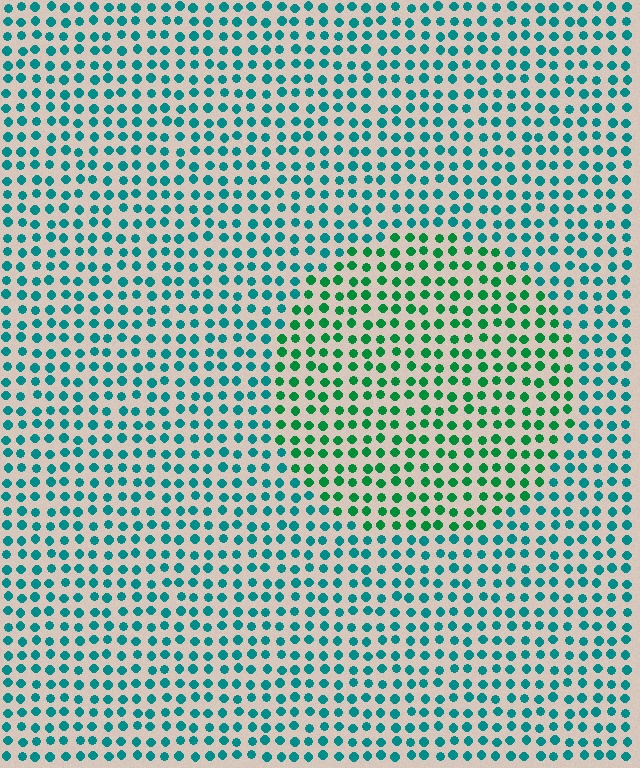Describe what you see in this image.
The image is filled with small teal elements in a uniform arrangement. A circle-shaped region is visible where the elements are tinted to a slightly different hue, forming a subtle color boundary.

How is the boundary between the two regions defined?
The boundary is defined purely by a slight shift in hue (about 35 degrees). Spacing, size, and orientation are identical on both sides.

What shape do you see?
I see a circle.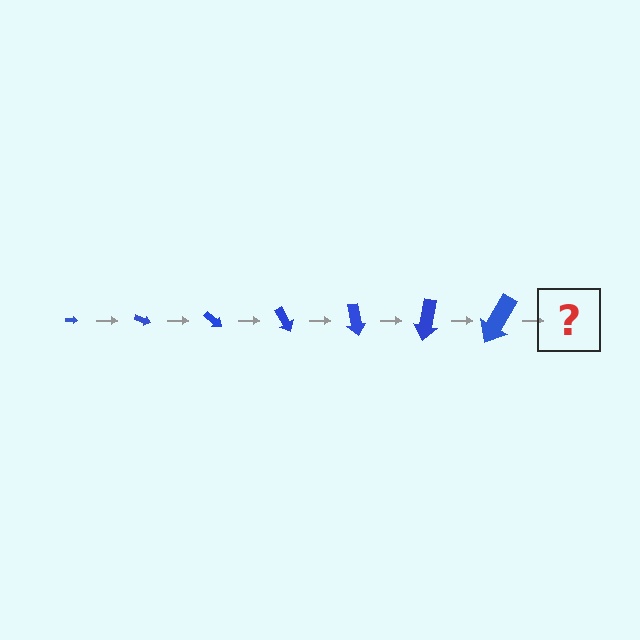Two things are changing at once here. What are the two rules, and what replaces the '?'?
The two rules are that the arrow grows larger each step and it rotates 20 degrees each step. The '?' should be an arrow, larger than the previous one and rotated 140 degrees from the start.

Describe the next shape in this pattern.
It should be an arrow, larger than the previous one and rotated 140 degrees from the start.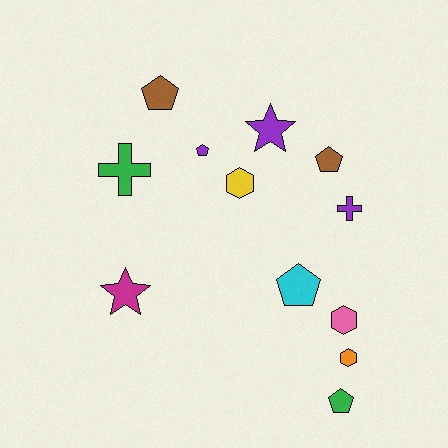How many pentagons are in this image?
There are 5 pentagons.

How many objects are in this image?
There are 12 objects.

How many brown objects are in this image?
There are 2 brown objects.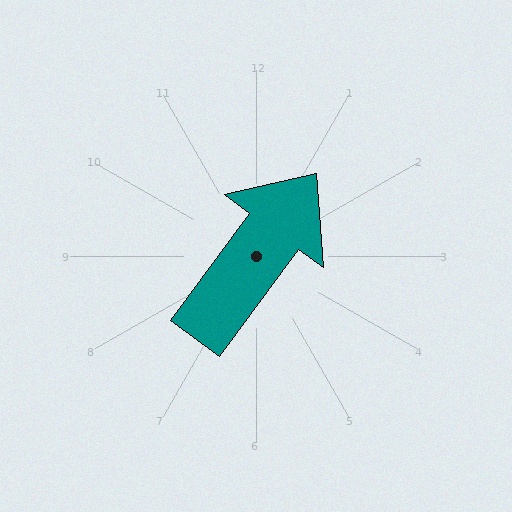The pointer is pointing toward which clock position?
Roughly 1 o'clock.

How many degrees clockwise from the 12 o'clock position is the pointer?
Approximately 37 degrees.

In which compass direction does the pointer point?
Northeast.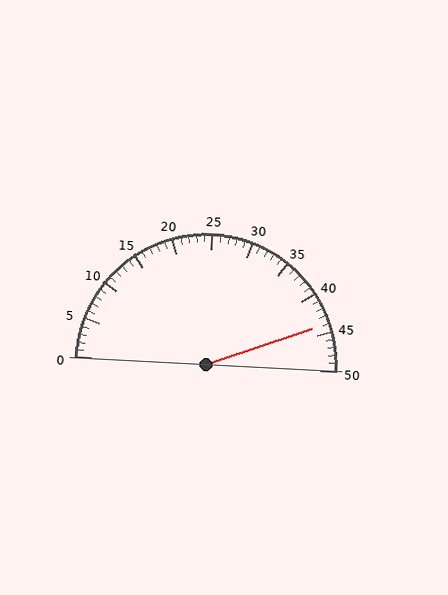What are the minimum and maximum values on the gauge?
The gauge ranges from 0 to 50.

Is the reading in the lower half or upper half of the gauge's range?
The reading is in the upper half of the range (0 to 50).